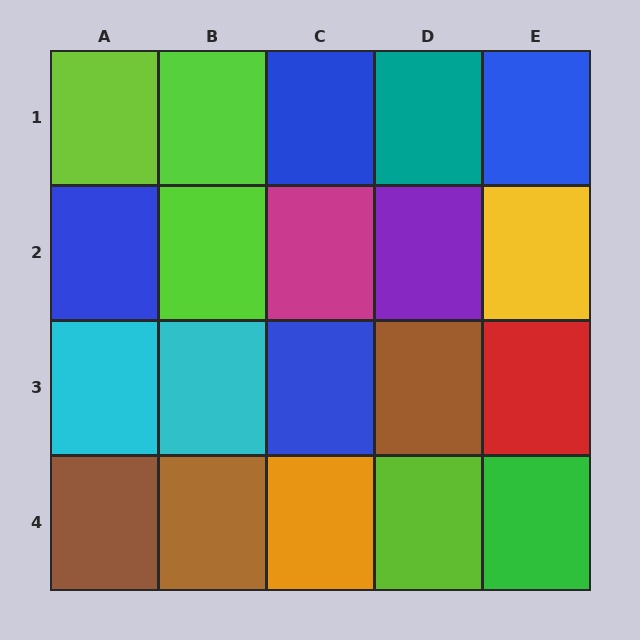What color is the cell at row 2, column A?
Blue.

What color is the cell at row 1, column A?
Lime.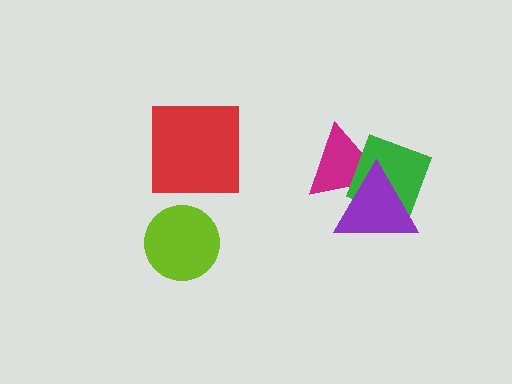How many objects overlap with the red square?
0 objects overlap with the red square.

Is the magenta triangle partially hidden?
Yes, it is partially covered by another shape.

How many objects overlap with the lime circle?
0 objects overlap with the lime circle.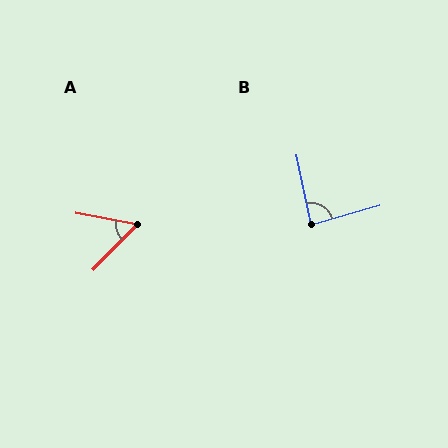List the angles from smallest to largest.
A (56°), B (86°).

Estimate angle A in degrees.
Approximately 56 degrees.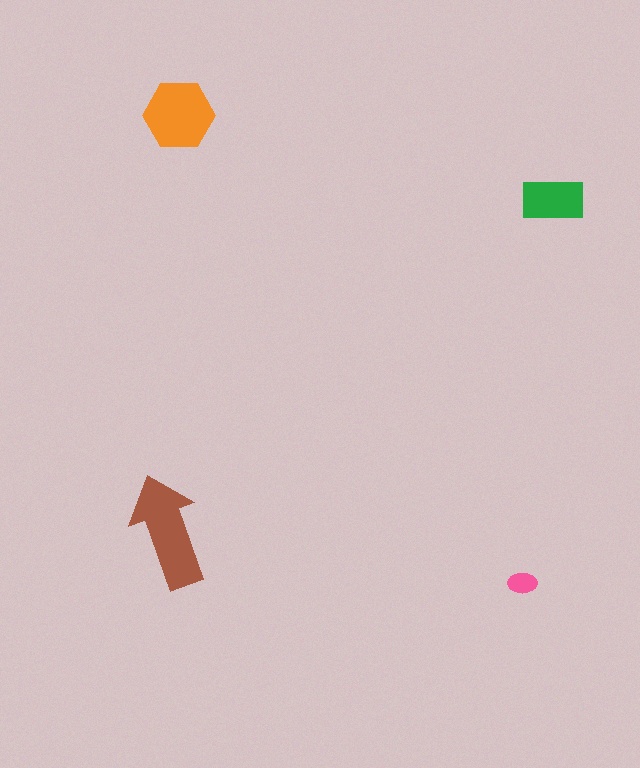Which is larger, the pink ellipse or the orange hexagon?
The orange hexagon.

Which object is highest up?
The orange hexagon is topmost.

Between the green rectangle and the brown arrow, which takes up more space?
The brown arrow.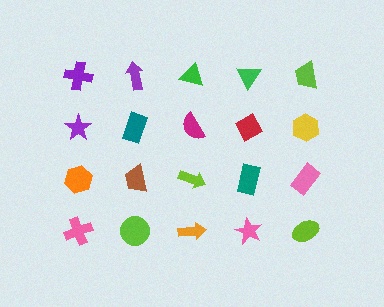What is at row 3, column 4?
A teal rectangle.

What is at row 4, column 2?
A lime circle.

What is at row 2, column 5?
A yellow hexagon.